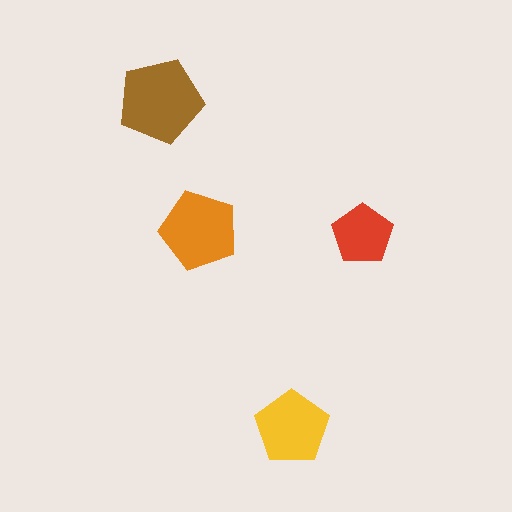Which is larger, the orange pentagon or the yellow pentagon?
The orange one.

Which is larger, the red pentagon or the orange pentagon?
The orange one.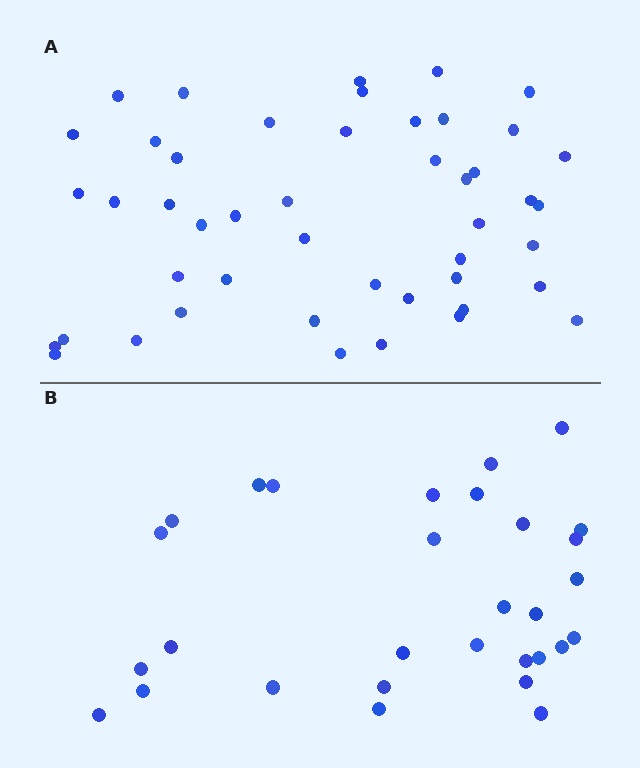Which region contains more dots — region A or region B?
Region A (the top region) has more dots.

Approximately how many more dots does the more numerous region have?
Region A has approximately 15 more dots than region B.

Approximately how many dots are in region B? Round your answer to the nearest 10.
About 30 dots.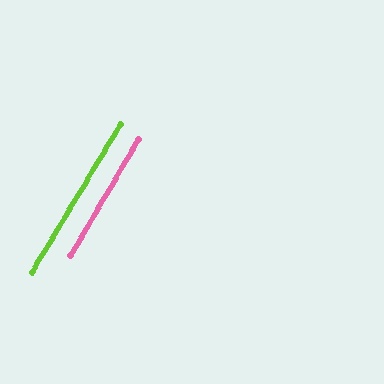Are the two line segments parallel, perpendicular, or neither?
Parallel — their directions differ by only 0.3°.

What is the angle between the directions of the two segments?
Approximately 0 degrees.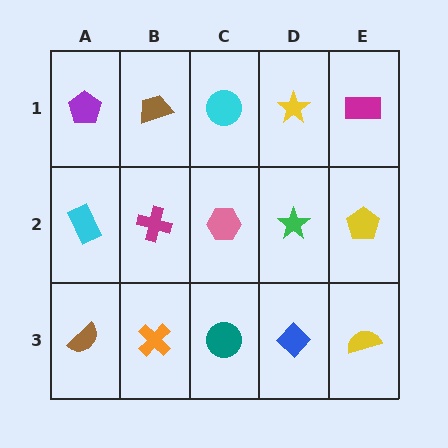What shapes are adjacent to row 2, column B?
A brown trapezoid (row 1, column B), an orange cross (row 3, column B), a cyan rectangle (row 2, column A), a pink hexagon (row 2, column C).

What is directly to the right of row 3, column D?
A yellow semicircle.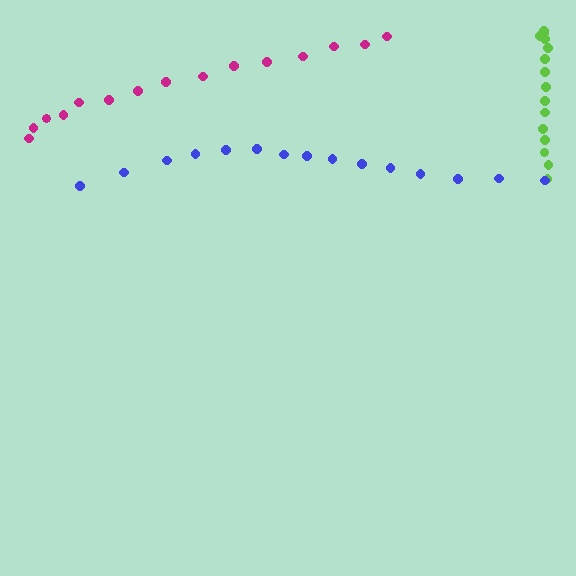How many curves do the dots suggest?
There are 3 distinct paths.